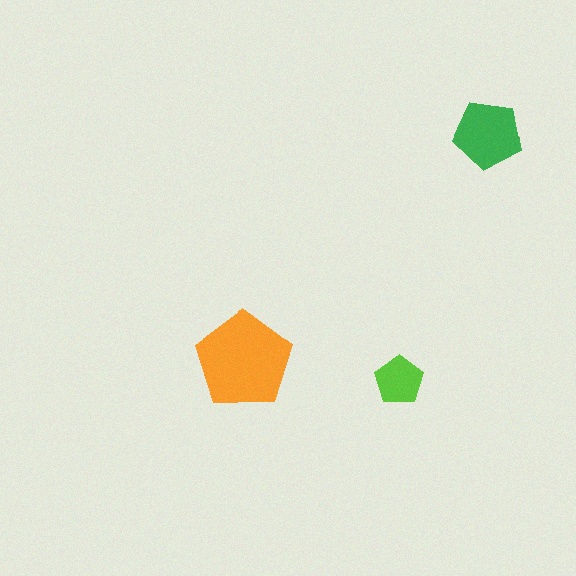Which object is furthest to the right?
The green pentagon is rightmost.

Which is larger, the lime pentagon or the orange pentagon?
The orange one.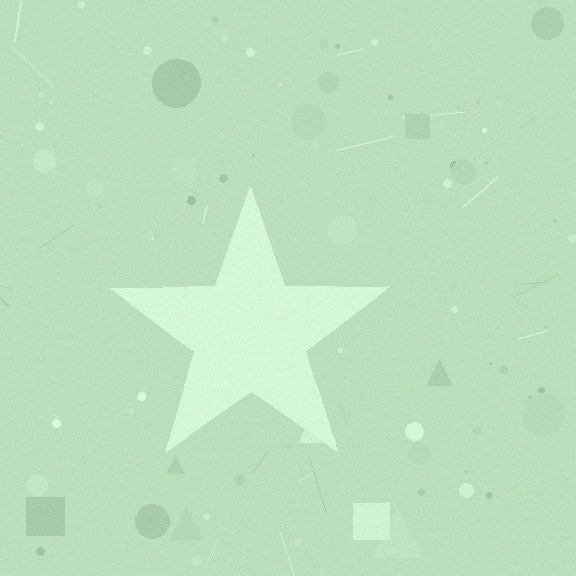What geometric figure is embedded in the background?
A star is embedded in the background.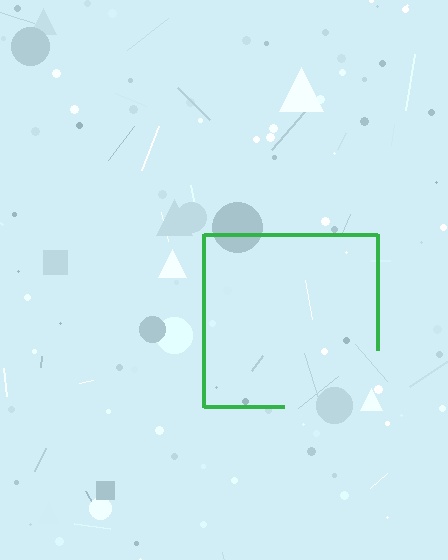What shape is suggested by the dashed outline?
The dashed outline suggests a square.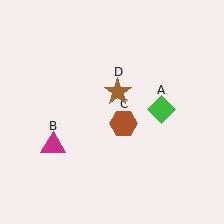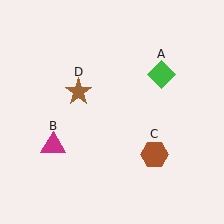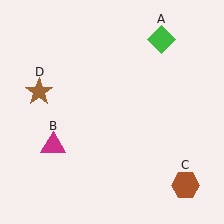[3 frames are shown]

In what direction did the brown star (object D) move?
The brown star (object D) moved left.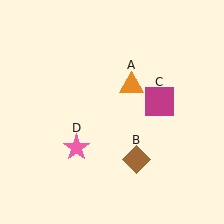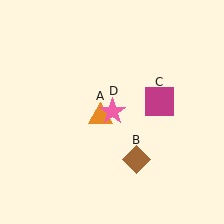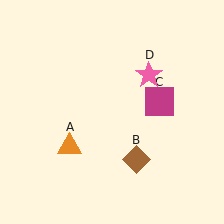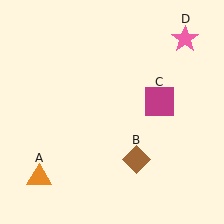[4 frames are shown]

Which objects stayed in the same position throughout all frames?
Brown diamond (object B) and magenta square (object C) remained stationary.